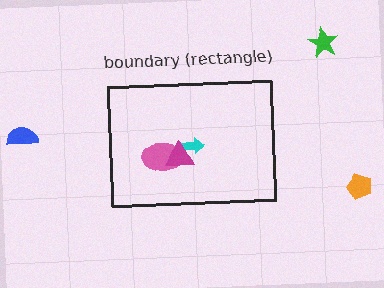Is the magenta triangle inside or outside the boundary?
Inside.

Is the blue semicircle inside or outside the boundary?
Outside.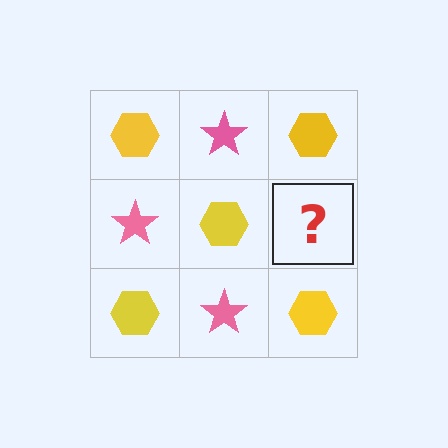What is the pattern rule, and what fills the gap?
The rule is that it alternates yellow hexagon and pink star in a checkerboard pattern. The gap should be filled with a pink star.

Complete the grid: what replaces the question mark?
The question mark should be replaced with a pink star.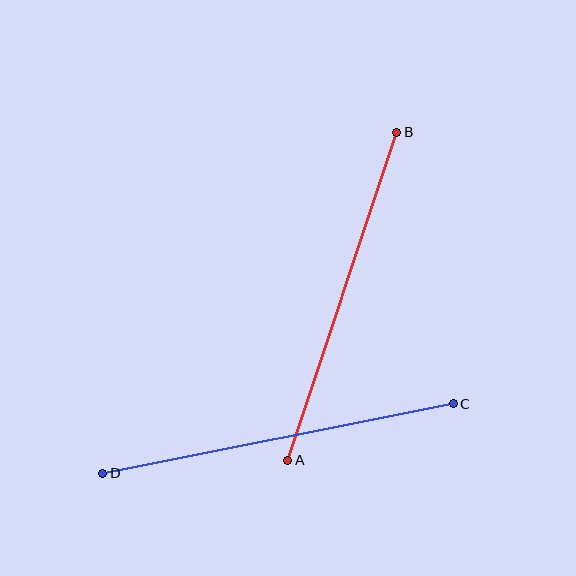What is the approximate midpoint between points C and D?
The midpoint is at approximately (278, 438) pixels.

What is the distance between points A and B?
The distance is approximately 346 pixels.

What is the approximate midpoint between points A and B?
The midpoint is at approximately (342, 296) pixels.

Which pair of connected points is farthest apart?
Points C and D are farthest apart.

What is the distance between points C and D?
The distance is approximately 357 pixels.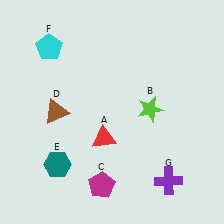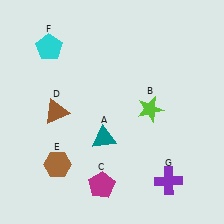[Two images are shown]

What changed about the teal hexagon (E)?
In Image 1, E is teal. In Image 2, it changed to brown.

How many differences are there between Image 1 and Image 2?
There are 2 differences between the two images.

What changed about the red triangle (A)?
In Image 1, A is red. In Image 2, it changed to teal.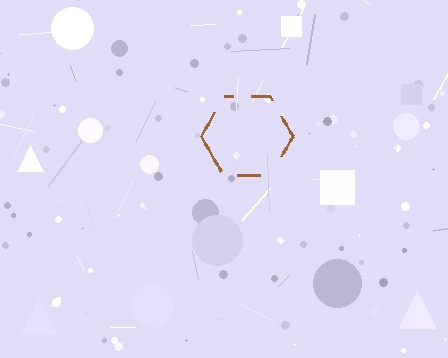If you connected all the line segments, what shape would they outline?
They would outline a hexagon.